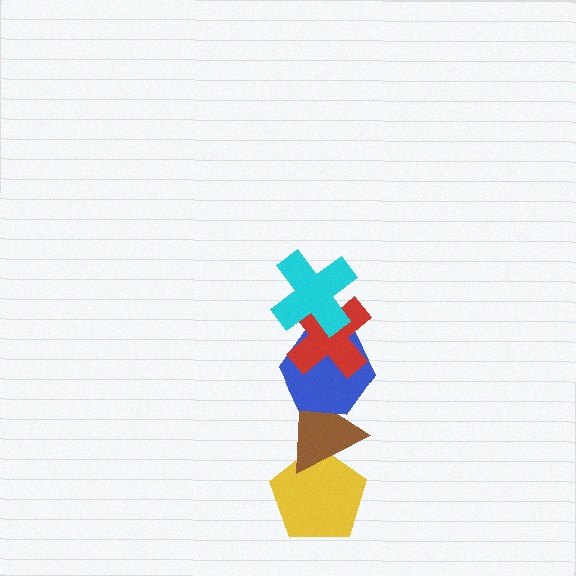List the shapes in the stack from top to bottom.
From top to bottom: the cyan cross, the red cross, the blue hexagon, the brown triangle, the yellow pentagon.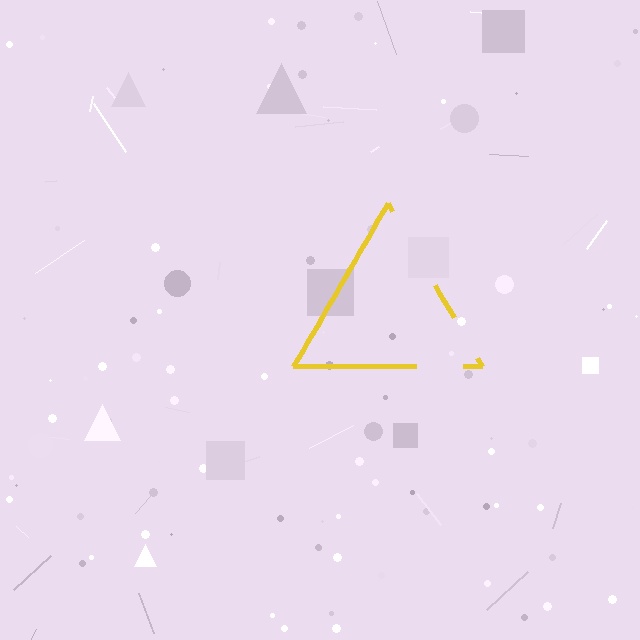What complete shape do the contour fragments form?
The contour fragments form a triangle.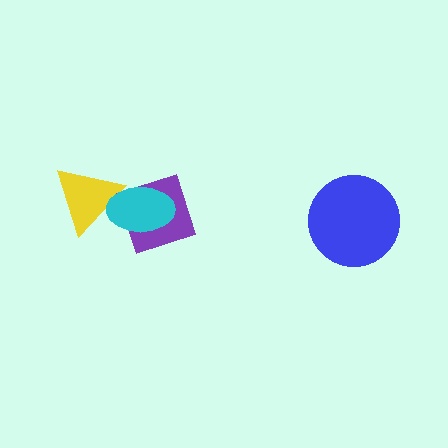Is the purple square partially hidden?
Yes, it is partially covered by another shape.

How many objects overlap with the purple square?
1 object overlaps with the purple square.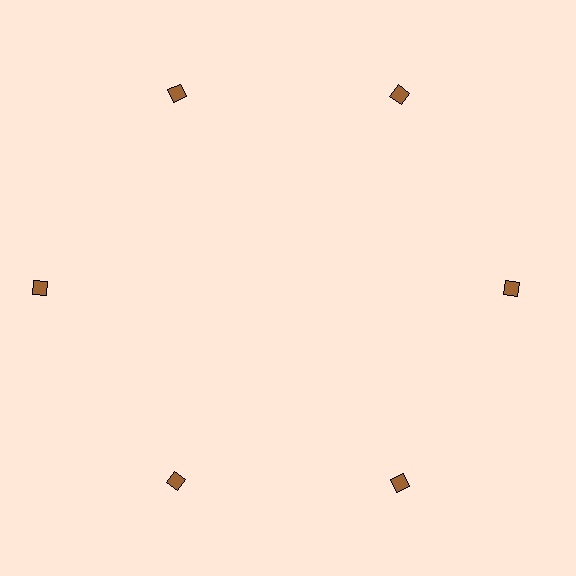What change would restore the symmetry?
The symmetry would be restored by moving it inward, back onto the ring so that all 6 diamonds sit at equal angles and equal distance from the center.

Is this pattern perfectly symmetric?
No. The 6 brown diamonds are arranged in a ring, but one element near the 9 o'clock position is pushed outward from the center, breaking the 6-fold rotational symmetry.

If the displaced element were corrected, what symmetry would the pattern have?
It would have 6-fold rotational symmetry — the pattern would map onto itself every 60 degrees.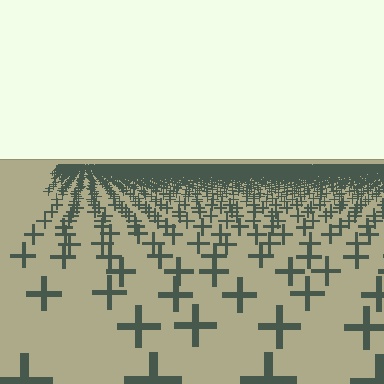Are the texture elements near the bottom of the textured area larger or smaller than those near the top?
Larger. Near the bottom, elements are closer to the viewer and appear at a bigger on-screen size.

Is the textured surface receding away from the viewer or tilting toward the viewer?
The surface is receding away from the viewer. Texture elements get smaller and denser toward the top.